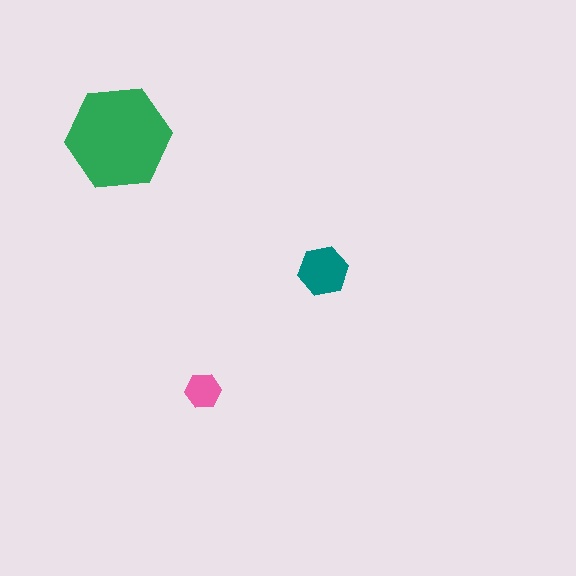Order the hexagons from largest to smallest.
the green one, the teal one, the pink one.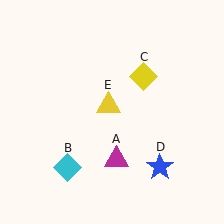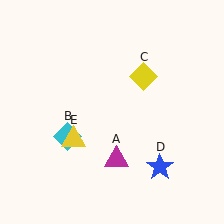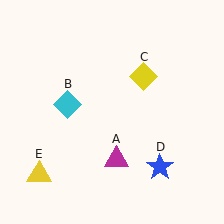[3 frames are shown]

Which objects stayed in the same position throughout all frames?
Magenta triangle (object A) and yellow diamond (object C) and blue star (object D) remained stationary.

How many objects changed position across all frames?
2 objects changed position: cyan diamond (object B), yellow triangle (object E).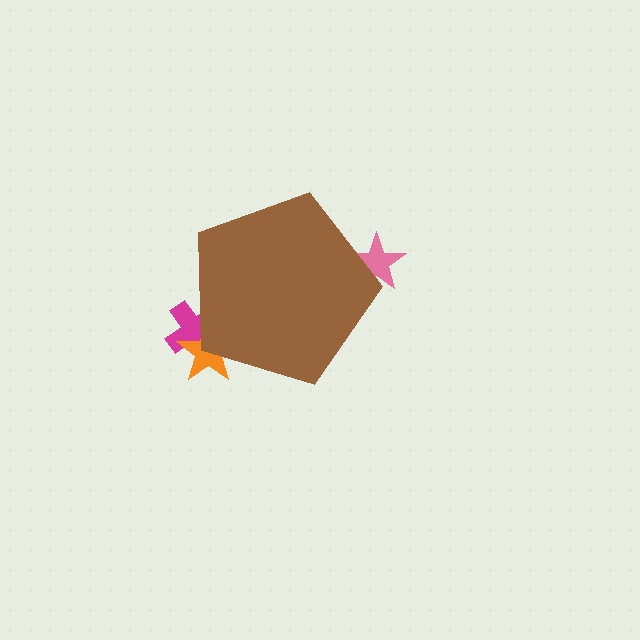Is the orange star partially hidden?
Yes, the orange star is partially hidden behind the brown pentagon.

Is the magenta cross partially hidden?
Yes, the magenta cross is partially hidden behind the brown pentagon.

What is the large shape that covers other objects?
A brown pentagon.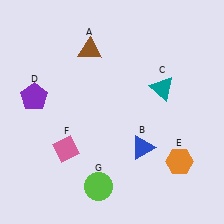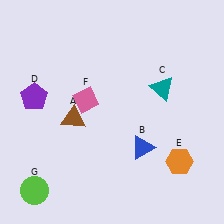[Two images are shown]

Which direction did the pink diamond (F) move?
The pink diamond (F) moved up.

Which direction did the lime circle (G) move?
The lime circle (G) moved left.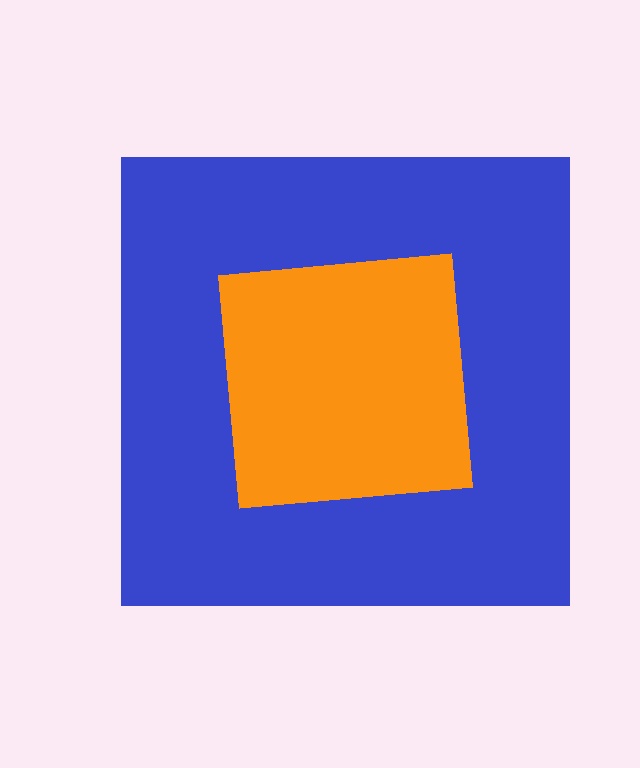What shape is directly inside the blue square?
The orange square.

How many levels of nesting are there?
2.